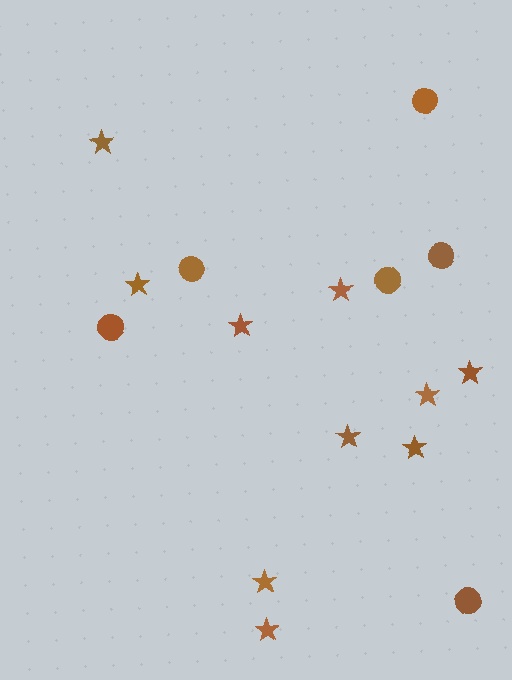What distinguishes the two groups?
There are 2 groups: one group of stars (10) and one group of circles (6).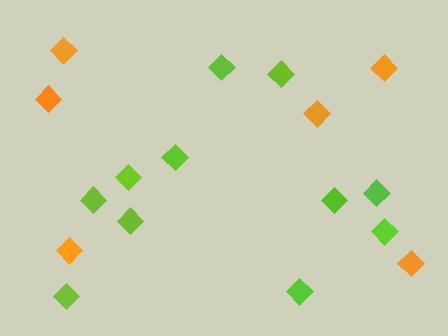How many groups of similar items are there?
There are 2 groups: one group of lime diamonds (11) and one group of orange diamonds (6).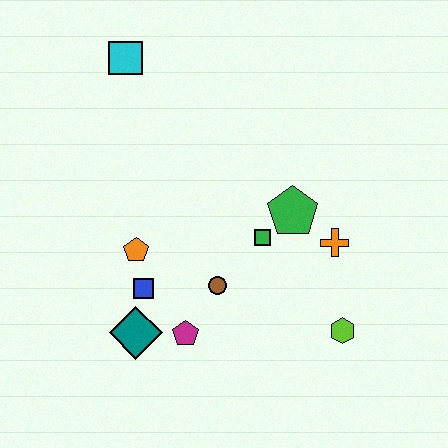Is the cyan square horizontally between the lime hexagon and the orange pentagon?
No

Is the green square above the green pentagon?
No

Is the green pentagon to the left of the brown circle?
No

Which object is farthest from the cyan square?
The lime hexagon is farthest from the cyan square.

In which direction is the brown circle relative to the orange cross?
The brown circle is to the left of the orange cross.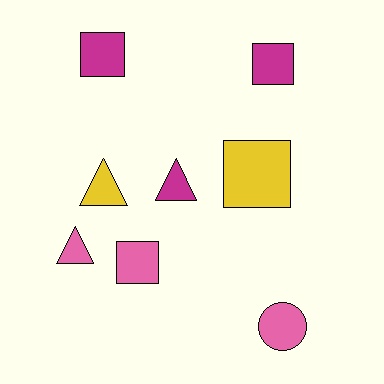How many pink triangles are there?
There is 1 pink triangle.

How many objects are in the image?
There are 8 objects.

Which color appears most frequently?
Magenta, with 3 objects.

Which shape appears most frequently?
Square, with 4 objects.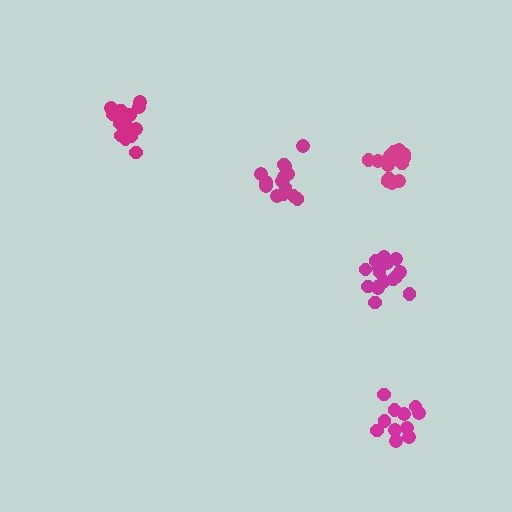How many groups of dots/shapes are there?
There are 5 groups.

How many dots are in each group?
Group 1: 15 dots, Group 2: 16 dots, Group 3: 15 dots, Group 4: 16 dots, Group 5: 11 dots (73 total).